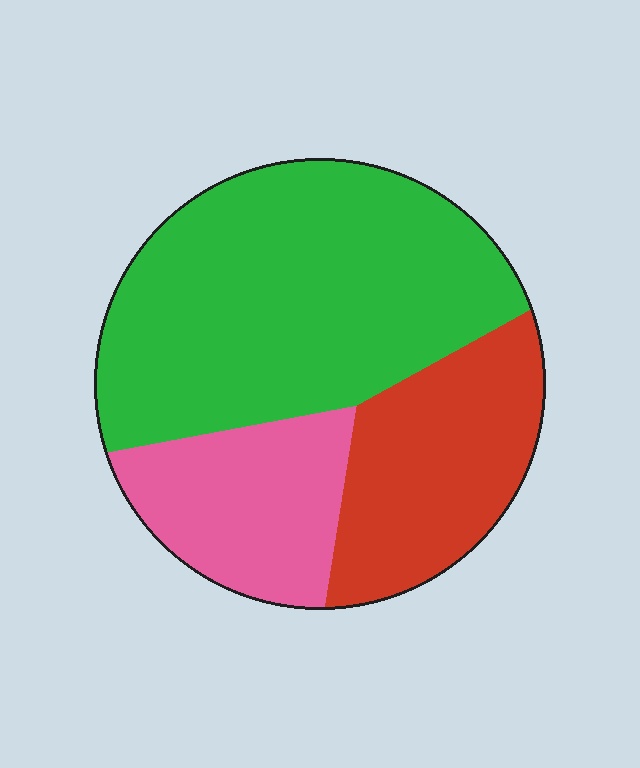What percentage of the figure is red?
Red covers roughly 25% of the figure.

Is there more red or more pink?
Red.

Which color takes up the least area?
Pink, at roughly 20%.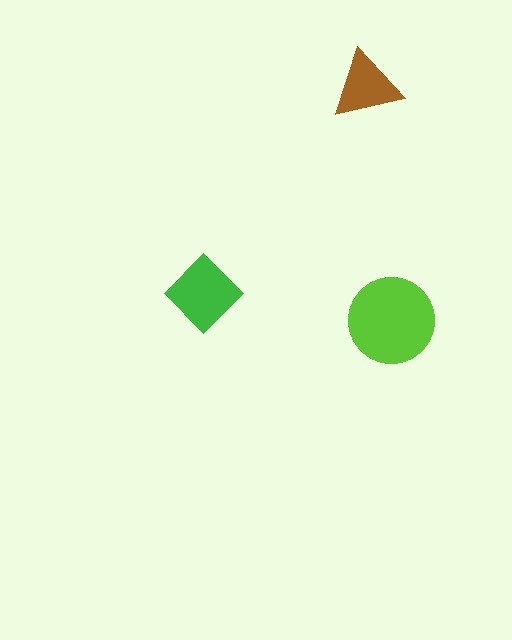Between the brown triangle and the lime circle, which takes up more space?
The lime circle.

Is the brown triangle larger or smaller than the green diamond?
Smaller.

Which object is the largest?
The lime circle.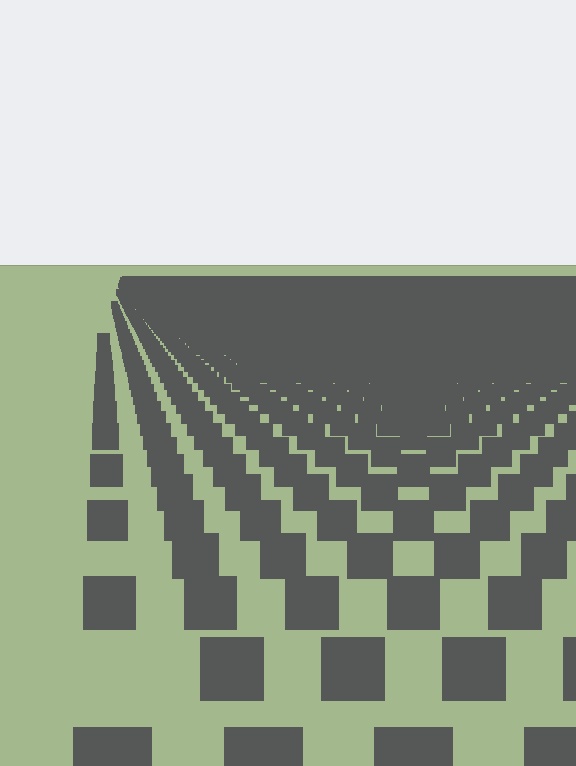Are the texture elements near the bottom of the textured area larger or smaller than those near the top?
Larger. Near the bottom, elements are closer to the viewer and appear at a bigger on-screen size.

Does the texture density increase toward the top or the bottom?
Density increases toward the top.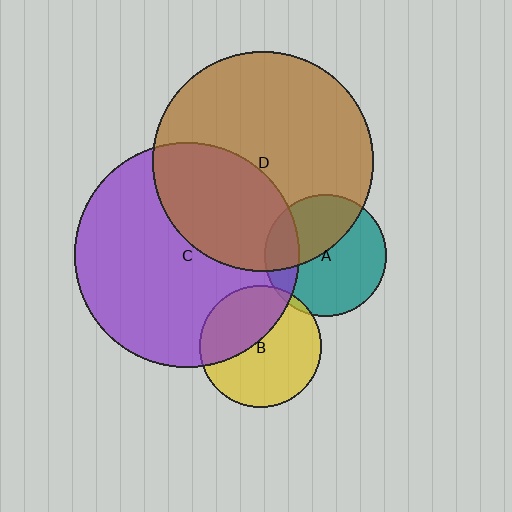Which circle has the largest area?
Circle C (purple).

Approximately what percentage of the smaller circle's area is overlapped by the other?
Approximately 35%.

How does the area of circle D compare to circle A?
Approximately 3.3 times.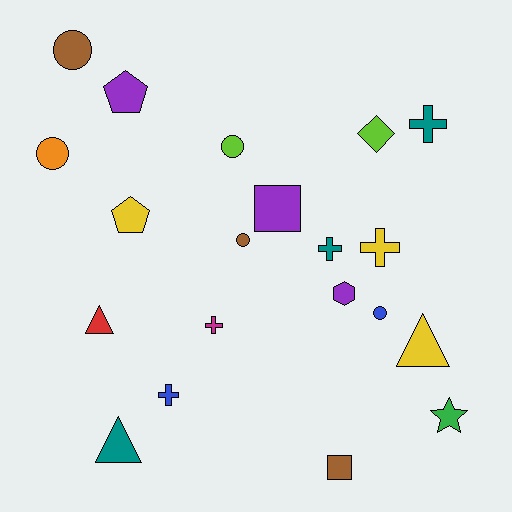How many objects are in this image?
There are 20 objects.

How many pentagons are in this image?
There are 2 pentagons.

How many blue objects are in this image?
There are 2 blue objects.